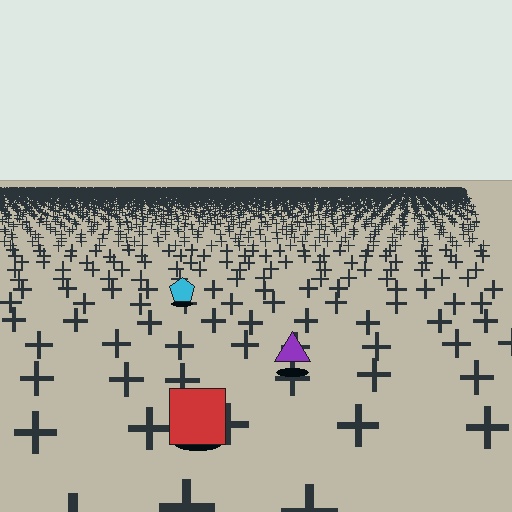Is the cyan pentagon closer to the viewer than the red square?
No. The red square is closer — you can tell from the texture gradient: the ground texture is coarser near it.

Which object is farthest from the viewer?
The cyan pentagon is farthest from the viewer. It appears smaller and the ground texture around it is denser.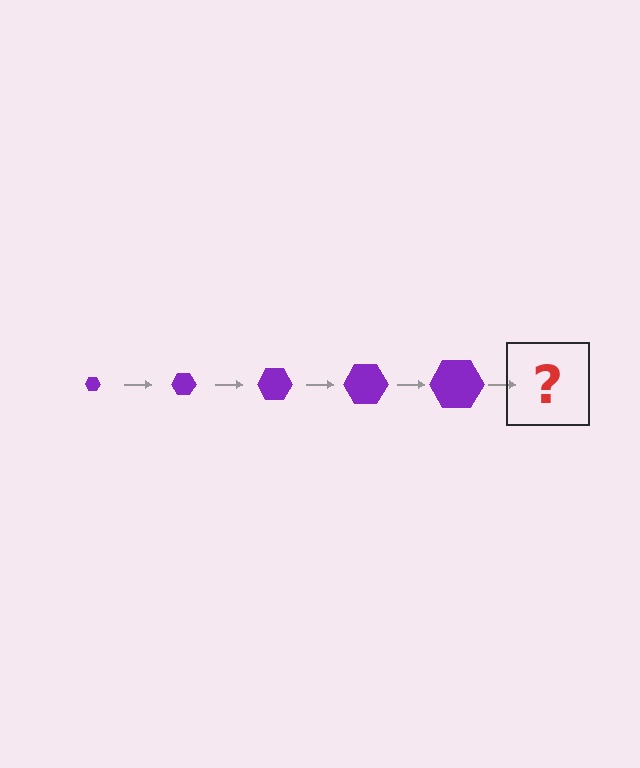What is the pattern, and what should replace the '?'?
The pattern is that the hexagon gets progressively larger each step. The '?' should be a purple hexagon, larger than the previous one.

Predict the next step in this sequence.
The next step is a purple hexagon, larger than the previous one.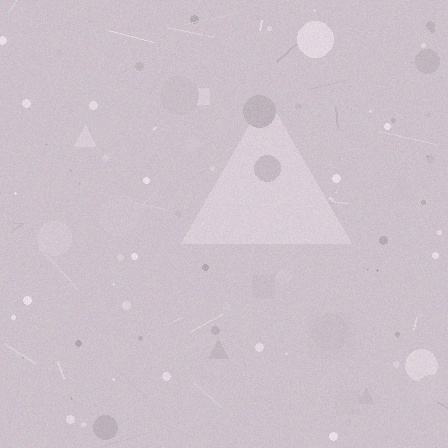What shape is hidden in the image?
A triangle is hidden in the image.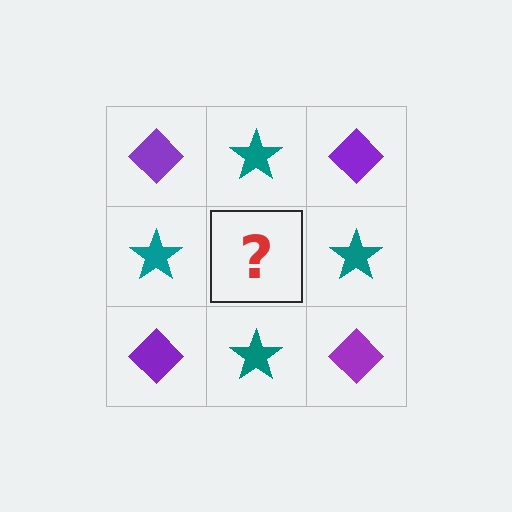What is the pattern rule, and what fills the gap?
The rule is that it alternates purple diamond and teal star in a checkerboard pattern. The gap should be filled with a purple diamond.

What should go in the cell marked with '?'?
The missing cell should contain a purple diamond.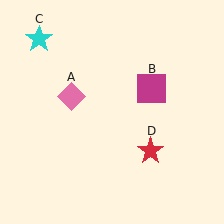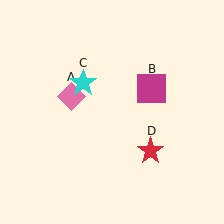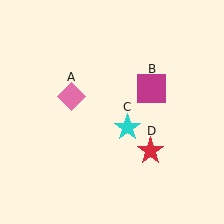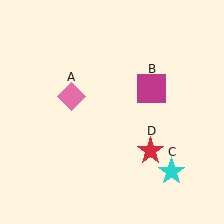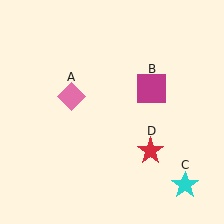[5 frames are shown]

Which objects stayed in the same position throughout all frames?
Pink diamond (object A) and magenta square (object B) and red star (object D) remained stationary.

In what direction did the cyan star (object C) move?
The cyan star (object C) moved down and to the right.